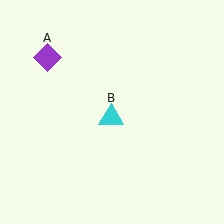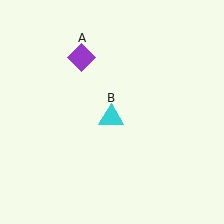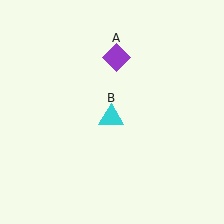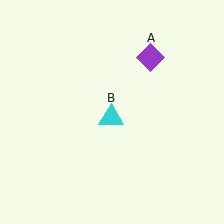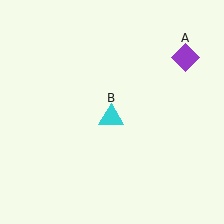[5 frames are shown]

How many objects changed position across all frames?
1 object changed position: purple diamond (object A).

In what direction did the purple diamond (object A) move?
The purple diamond (object A) moved right.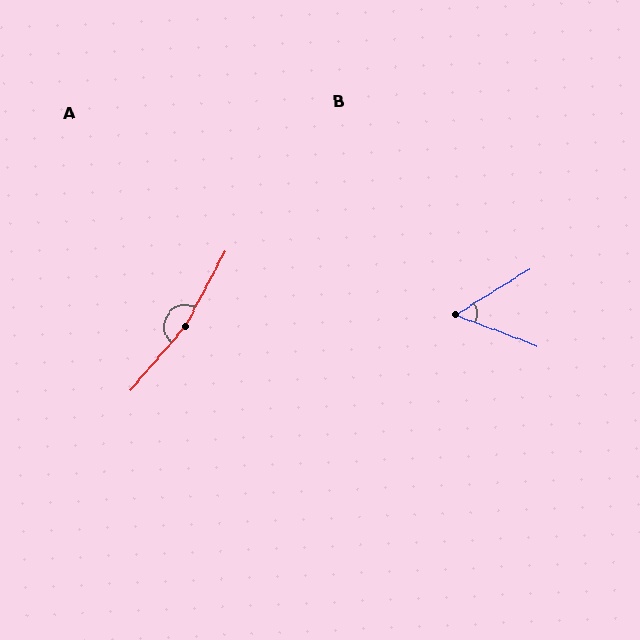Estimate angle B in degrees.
Approximately 53 degrees.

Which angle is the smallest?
B, at approximately 53 degrees.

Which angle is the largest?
A, at approximately 167 degrees.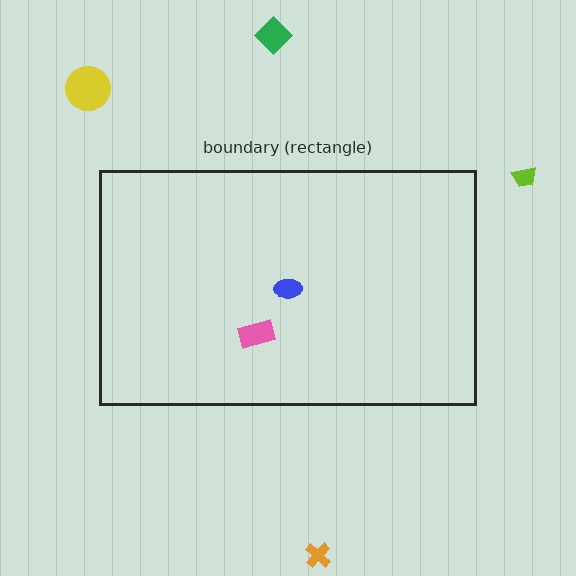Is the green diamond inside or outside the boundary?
Outside.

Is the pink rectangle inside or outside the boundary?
Inside.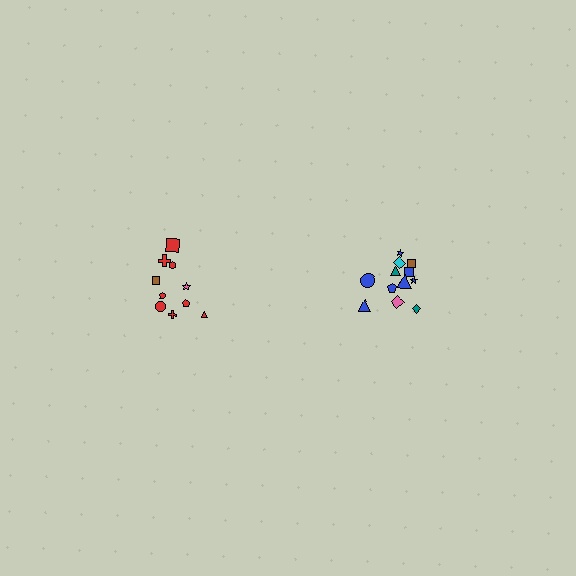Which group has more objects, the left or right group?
The right group.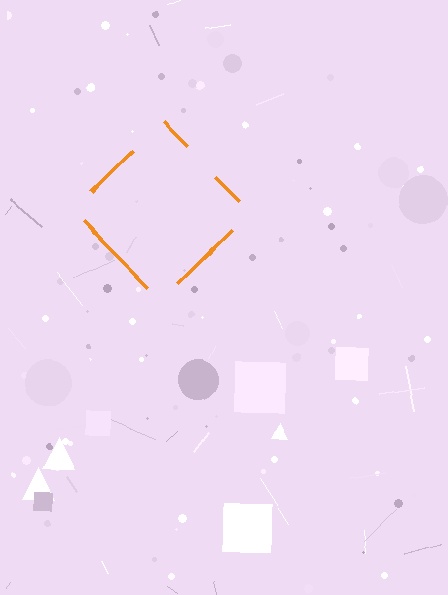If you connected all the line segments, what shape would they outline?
They would outline a diamond.